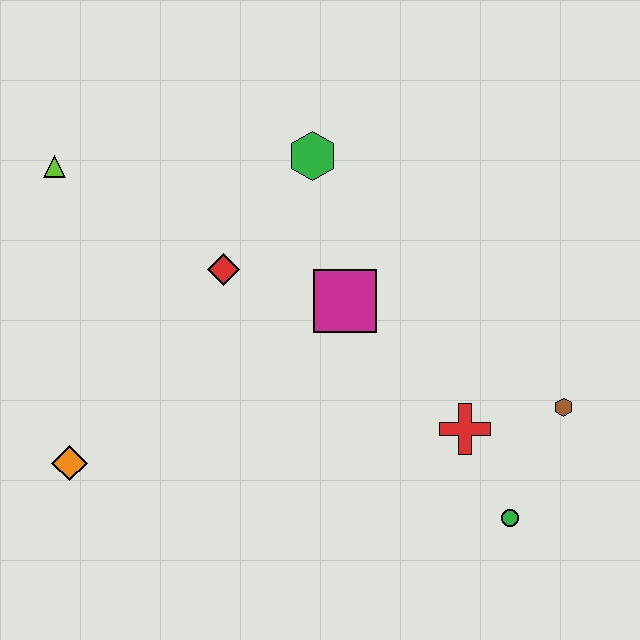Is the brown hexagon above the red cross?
Yes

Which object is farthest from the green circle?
The lime triangle is farthest from the green circle.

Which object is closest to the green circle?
The red cross is closest to the green circle.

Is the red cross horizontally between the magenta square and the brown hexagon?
Yes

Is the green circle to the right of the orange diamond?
Yes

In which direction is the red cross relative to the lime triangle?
The red cross is to the right of the lime triangle.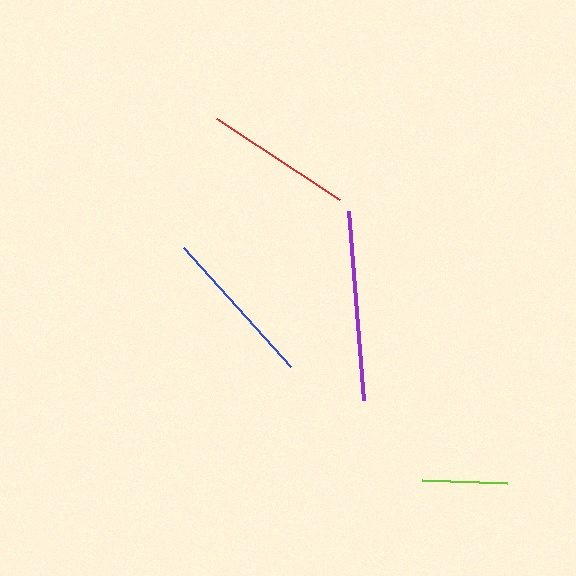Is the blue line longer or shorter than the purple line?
The purple line is longer than the blue line.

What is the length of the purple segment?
The purple segment is approximately 189 pixels long.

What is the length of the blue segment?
The blue segment is approximately 160 pixels long.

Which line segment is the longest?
The purple line is the longest at approximately 189 pixels.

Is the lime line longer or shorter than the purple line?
The purple line is longer than the lime line.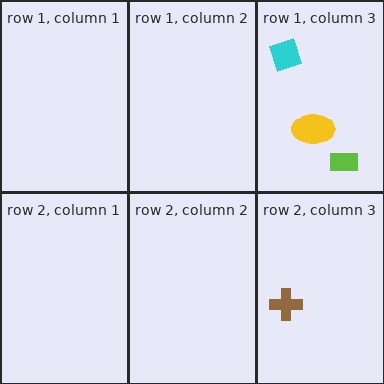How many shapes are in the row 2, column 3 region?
1.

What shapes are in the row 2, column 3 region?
The brown cross.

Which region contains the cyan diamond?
The row 1, column 3 region.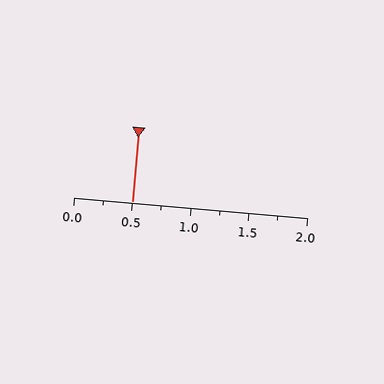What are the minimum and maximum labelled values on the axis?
The axis runs from 0.0 to 2.0.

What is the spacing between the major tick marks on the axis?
The major ticks are spaced 0.5 apart.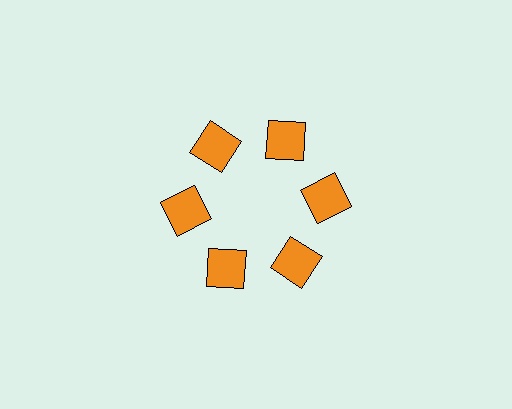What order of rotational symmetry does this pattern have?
This pattern has 6-fold rotational symmetry.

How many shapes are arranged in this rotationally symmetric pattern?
There are 6 shapes, arranged in 6 groups of 1.